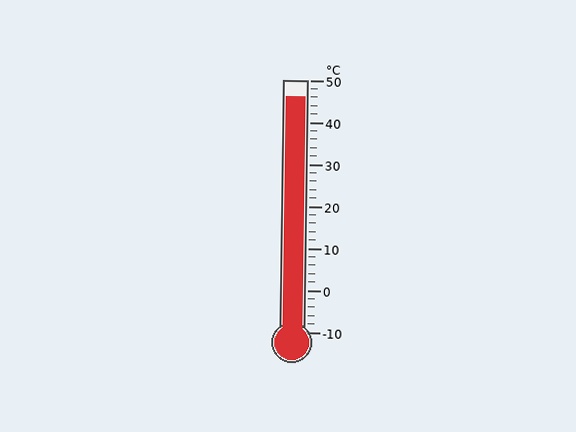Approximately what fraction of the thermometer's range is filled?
The thermometer is filled to approximately 95% of its range.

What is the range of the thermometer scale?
The thermometer scale ranges from -10°C to 50°C.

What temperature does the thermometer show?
The thermometer shows approximately 46°C.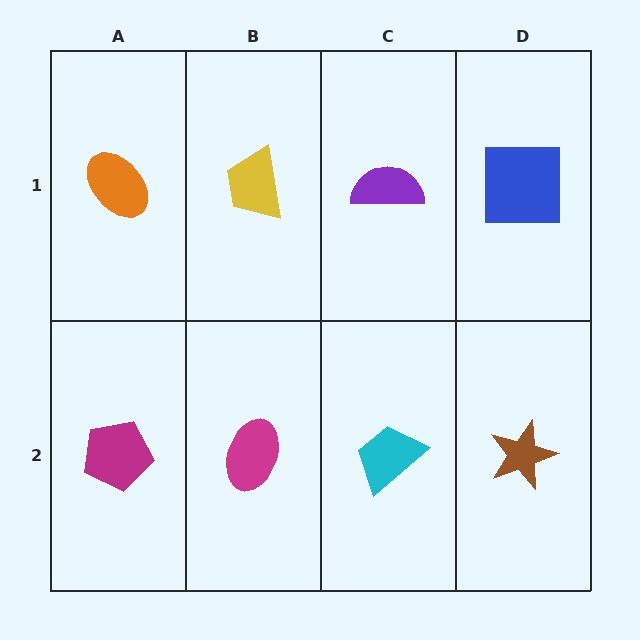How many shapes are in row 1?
4 shapes.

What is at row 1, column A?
An orange ellipse.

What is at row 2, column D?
A brown star.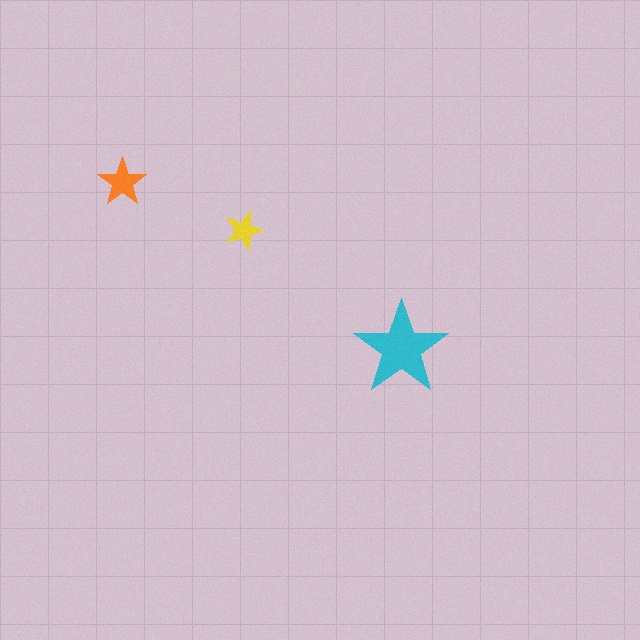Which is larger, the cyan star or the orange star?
The cyan one.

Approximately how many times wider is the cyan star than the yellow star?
About 2.5 times wider.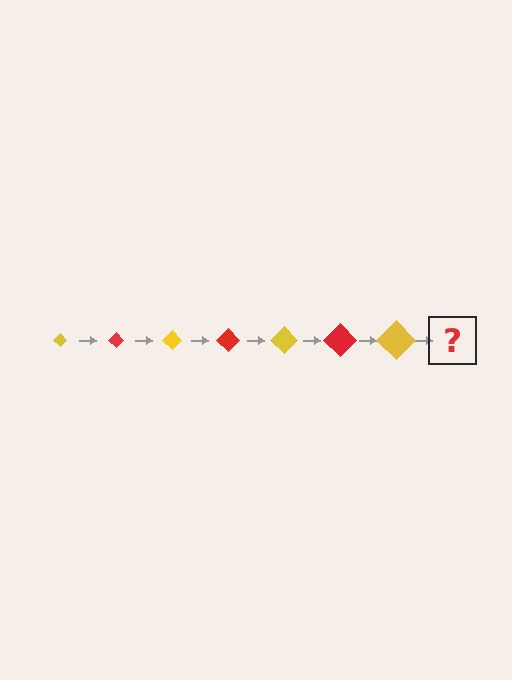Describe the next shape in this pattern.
It should be a red diamond, larger than the previous one.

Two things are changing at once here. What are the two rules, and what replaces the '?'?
The two rules are that the diamond grows larger each step and the color cycles through yellow and red. The '?' should be a red diamond, larger than the previous one.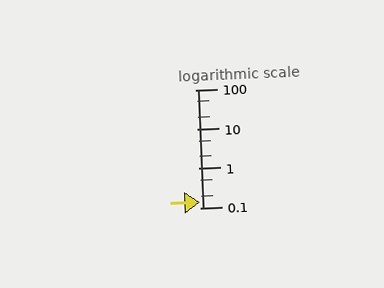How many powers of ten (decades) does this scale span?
The scale spans 3 decades, from 0.1 to 100.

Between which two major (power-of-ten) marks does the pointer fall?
The pointer is between 0.1 and 1.